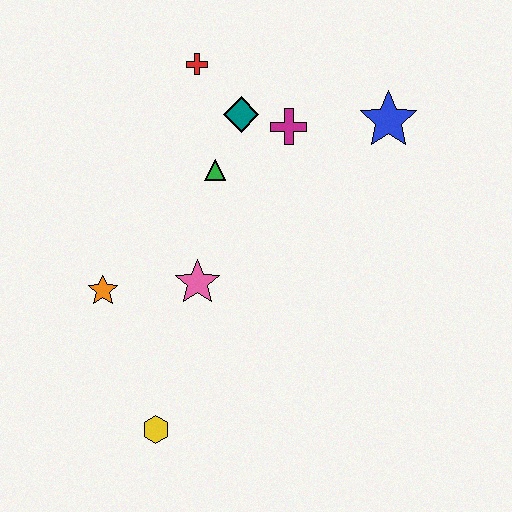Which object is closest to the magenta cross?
The teal diamond is closest to the magenta cross.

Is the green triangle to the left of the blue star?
Yes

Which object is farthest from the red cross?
The yellow hexagon is farthest from the red cross.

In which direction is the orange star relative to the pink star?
The orange star is to the left of the pink star.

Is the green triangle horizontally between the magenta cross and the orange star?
Yes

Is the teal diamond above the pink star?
Yes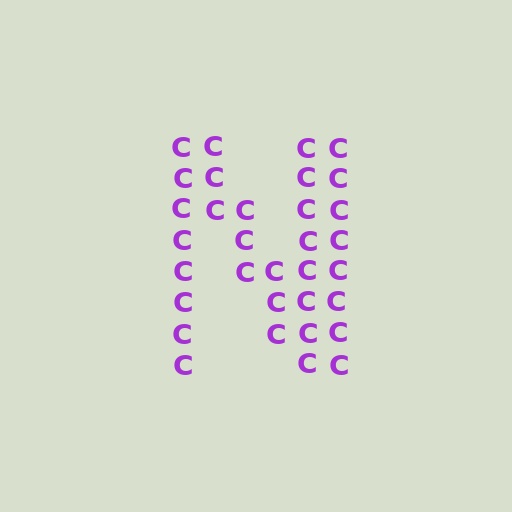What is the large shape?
The large shape is the letter N.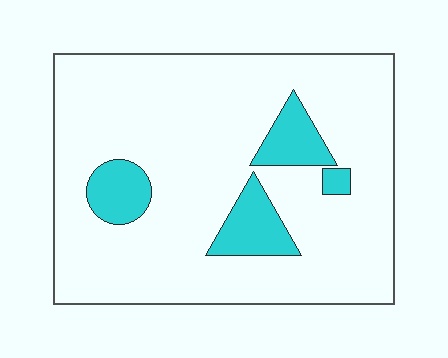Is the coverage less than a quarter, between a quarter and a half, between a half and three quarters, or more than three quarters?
Less than a quarter.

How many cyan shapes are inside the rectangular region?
4.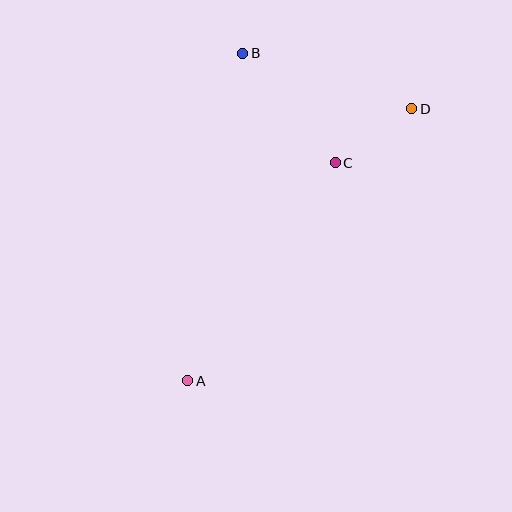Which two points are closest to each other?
Points C and D are closest to each other.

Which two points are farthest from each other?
Points A and D are farthest from each other.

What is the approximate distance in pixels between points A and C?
The distance between A and C is approximately 264 pixels.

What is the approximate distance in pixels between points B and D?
The distance between B and D is approximately 178 pixels.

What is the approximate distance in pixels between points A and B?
The distance between A and B is approximately 332 pixels.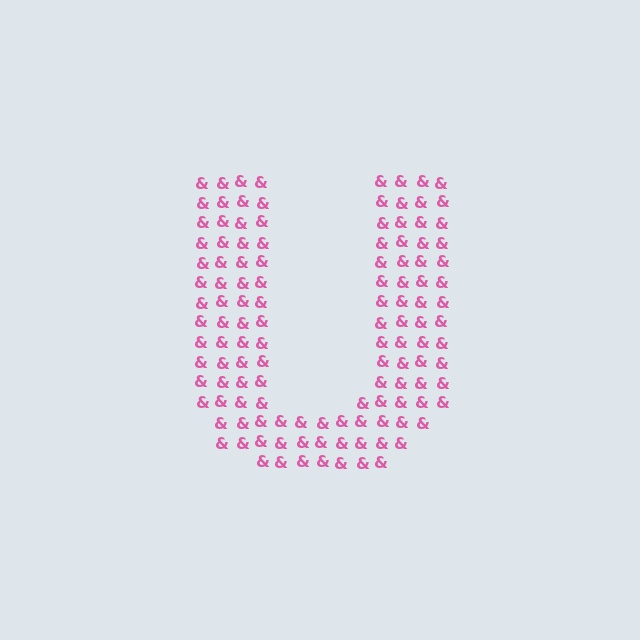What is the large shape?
The large shape is the letter U.